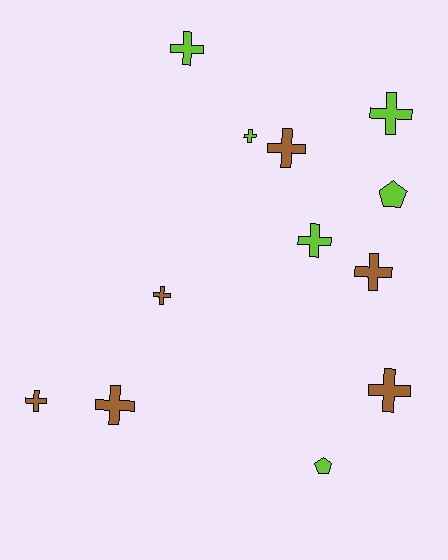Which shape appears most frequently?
Cross, with 10 objects.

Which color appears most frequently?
Lime, with 6 objects.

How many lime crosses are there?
There are 4 lime crosses.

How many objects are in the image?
There are 12 objects.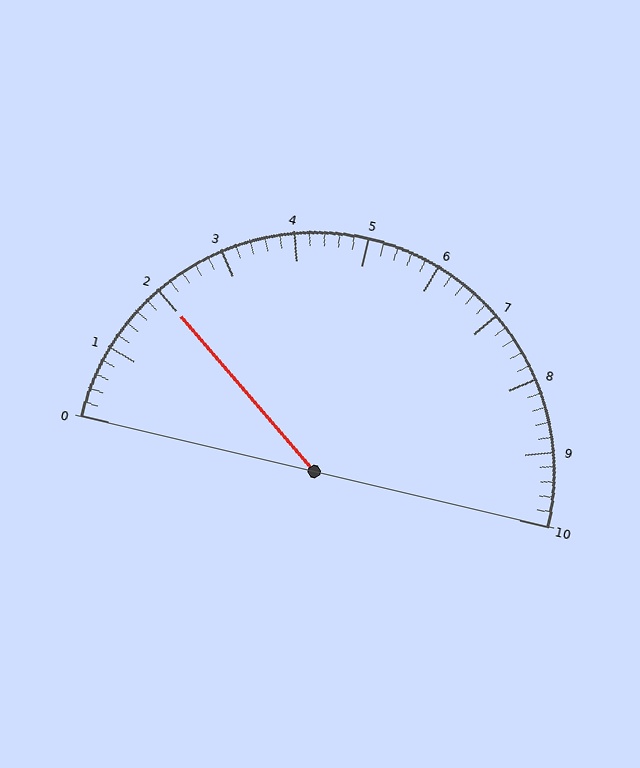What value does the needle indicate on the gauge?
The needle indicates approximately 2.0.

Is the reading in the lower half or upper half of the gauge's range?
The reading is in the lower half of the range (0 to 10).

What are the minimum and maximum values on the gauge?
The gauge ranges from 0 to 10.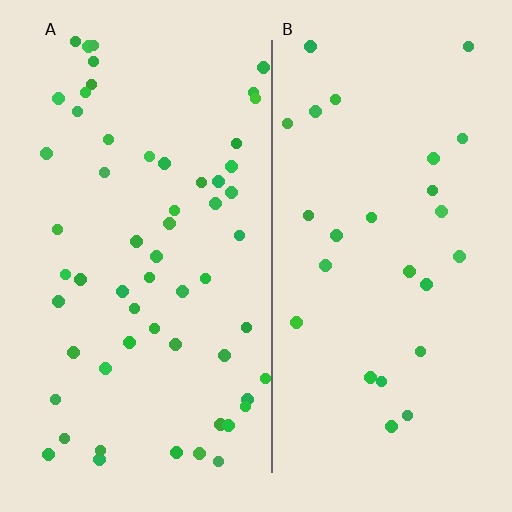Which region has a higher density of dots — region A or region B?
A (the left).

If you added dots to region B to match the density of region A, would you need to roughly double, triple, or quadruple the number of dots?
Approximately double.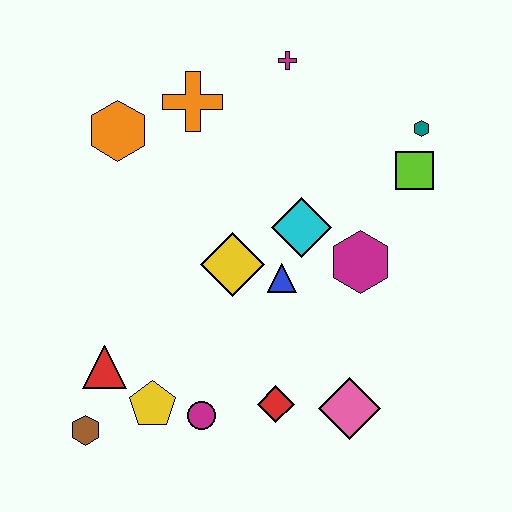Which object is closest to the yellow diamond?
The blue triangle is closest to the yellow diamond.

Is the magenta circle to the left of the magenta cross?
Yes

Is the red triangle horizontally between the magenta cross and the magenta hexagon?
No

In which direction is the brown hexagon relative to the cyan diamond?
The brown hexagon is to the left of the cyan diamond.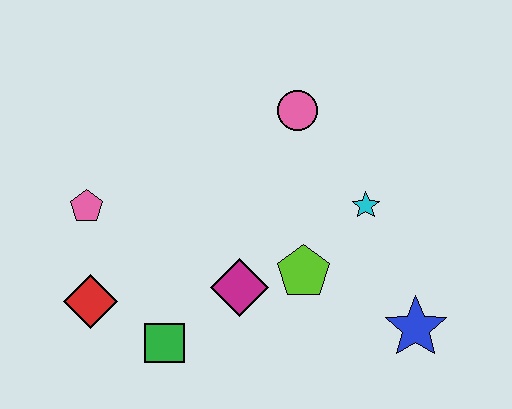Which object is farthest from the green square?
The pink circle is farthest from the green square.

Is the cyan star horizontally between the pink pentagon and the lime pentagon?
No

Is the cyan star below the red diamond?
No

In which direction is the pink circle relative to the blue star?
The pink circle is above the blue star.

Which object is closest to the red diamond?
The green square is closest to the red diamond.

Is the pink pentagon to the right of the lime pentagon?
No